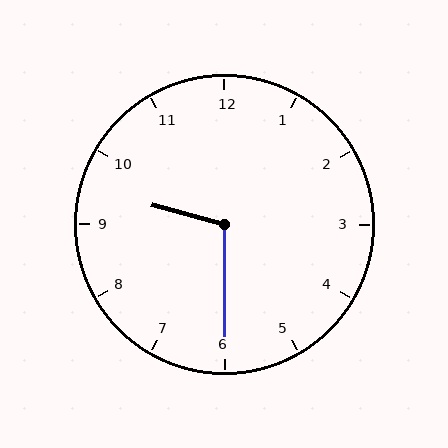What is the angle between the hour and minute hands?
Approximately 105 degrees.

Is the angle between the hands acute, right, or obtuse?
It is obtuse.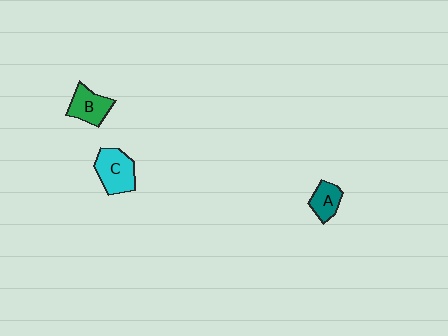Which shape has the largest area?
Shape C (cyan).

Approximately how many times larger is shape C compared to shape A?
Approximately 1.6 times.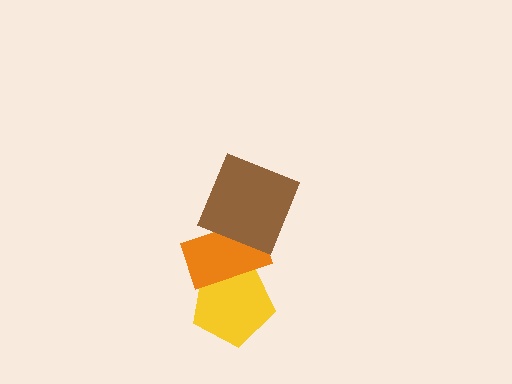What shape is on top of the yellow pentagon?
The orange rectangle is on top of the yellow pentagon.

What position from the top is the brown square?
The brown square is 1st from the top.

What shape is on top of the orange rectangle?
The brown square is on top of the orange rectangle.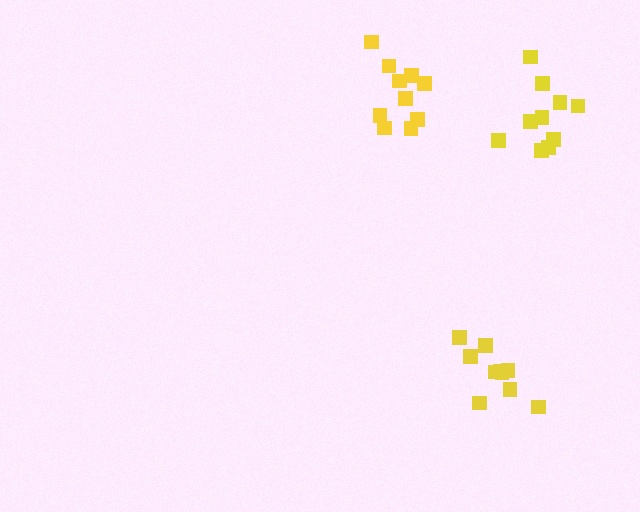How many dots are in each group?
Group 1: 10 dots, Group 2: 10 dots, Group 3: 10 dots (30 total).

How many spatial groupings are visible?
There are 3 spatial groupings.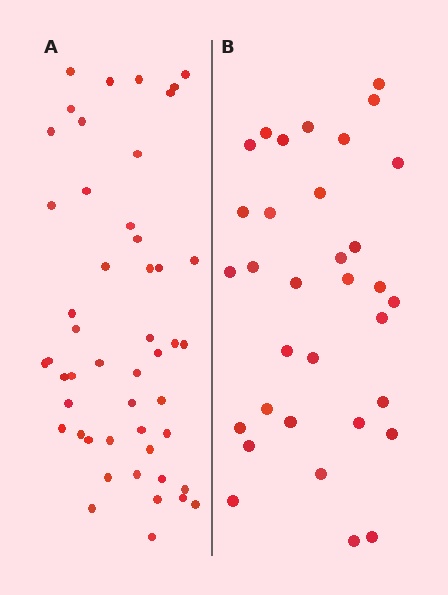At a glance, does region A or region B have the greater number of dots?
Region A (the left region) has more dots.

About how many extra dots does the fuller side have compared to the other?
Region A has approximately 15 more dots than region B.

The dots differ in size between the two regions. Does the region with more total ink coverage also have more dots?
No. Region B has more total ink coverage because its dots are larger, but region A actually contains more individual dots. Total area can be misleading — the number of items is what matters here.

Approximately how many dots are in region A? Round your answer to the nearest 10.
About 50 dots. (The exact count is 49, which rounds to 50.)